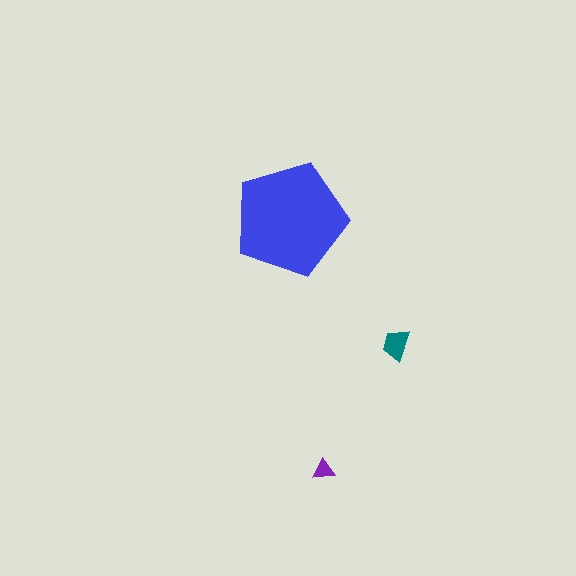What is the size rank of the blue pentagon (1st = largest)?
1st.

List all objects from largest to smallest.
The blue pentagon, the teal trapezoid, the purple triangle.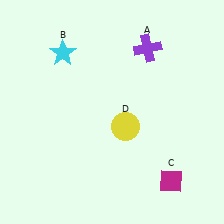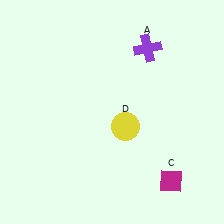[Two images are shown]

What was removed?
The cyan star (B) was removed in Image 2.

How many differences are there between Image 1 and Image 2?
There is 1 difference between the two images.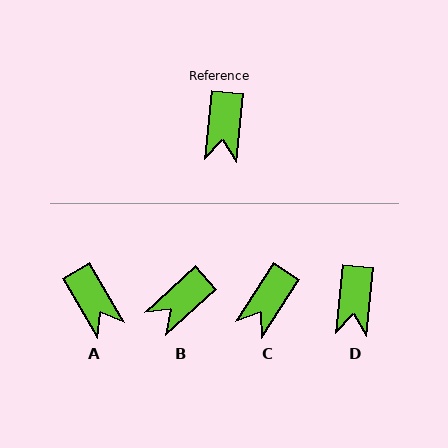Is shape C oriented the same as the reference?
No, it is off by about 27 degrees.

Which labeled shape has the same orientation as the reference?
D.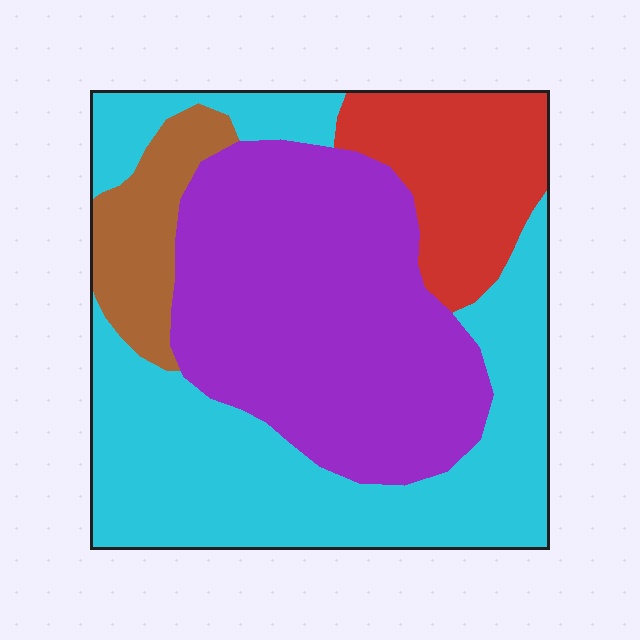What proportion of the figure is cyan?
Cyan takes up about two fifths (2/5) of the figure.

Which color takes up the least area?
Brown, at roughly 10%.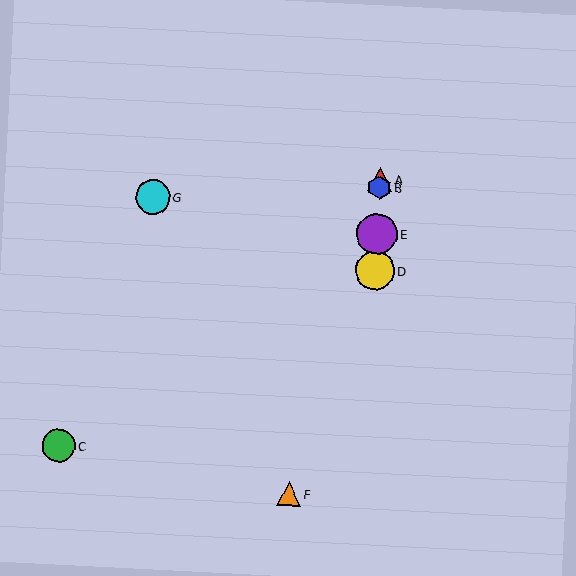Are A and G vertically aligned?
No, A is at x≈380 and G is at x≈153.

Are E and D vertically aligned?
Yes, both are at x≈377.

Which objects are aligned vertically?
Objects A, B, D, E are aligned vertically.